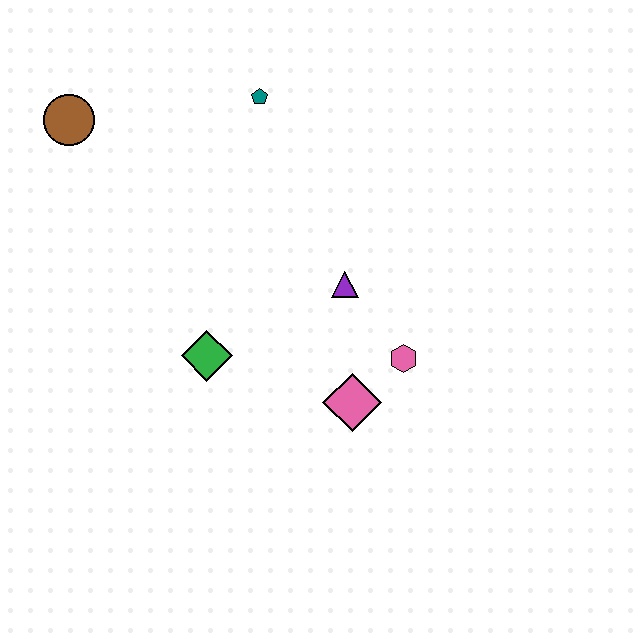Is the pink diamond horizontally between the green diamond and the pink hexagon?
Yes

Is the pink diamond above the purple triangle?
No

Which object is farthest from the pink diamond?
The brown circle is farthest from the pink diamond.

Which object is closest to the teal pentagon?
The brown circle is closest to the teal pentagon.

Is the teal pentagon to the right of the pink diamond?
No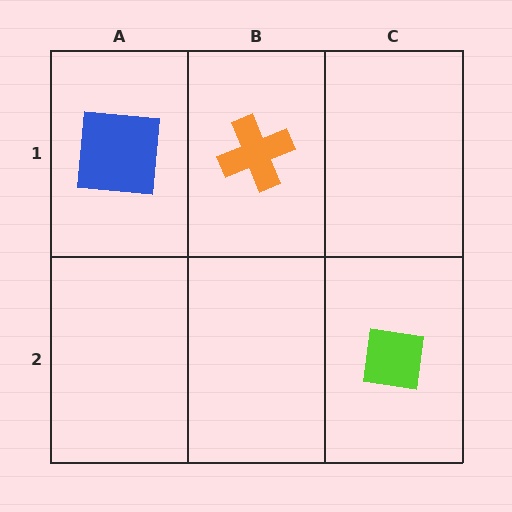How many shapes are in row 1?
2 shapes.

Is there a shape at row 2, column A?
No, that cell is empty.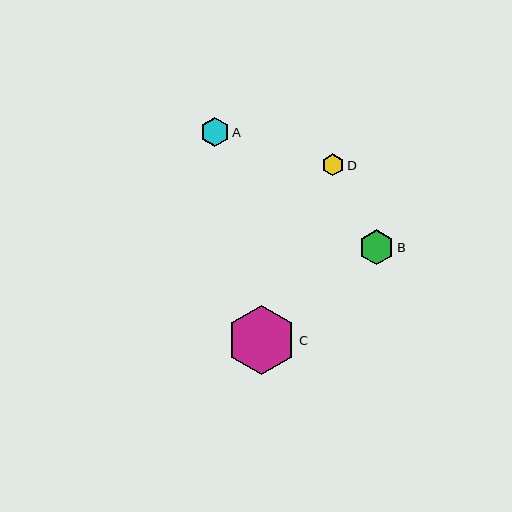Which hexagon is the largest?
Hexagon C is the largest with a size of approximately 69 pixels.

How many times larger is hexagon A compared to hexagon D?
Hexagon A is approximately 1.4 times the size of hexagon D.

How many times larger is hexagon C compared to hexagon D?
Hexagon C is approximately 3.2 times the size of hexagon D.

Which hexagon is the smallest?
Hexagon D is the smallest with a size of approximately 22 pixels.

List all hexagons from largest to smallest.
From largest to smallest: C, B, A, D.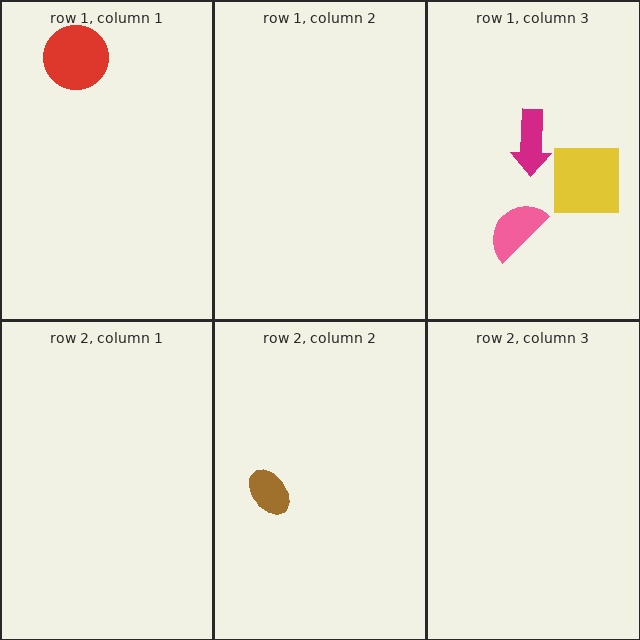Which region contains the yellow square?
The row 1, column 3 region.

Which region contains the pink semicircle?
The row 1, column 3 region.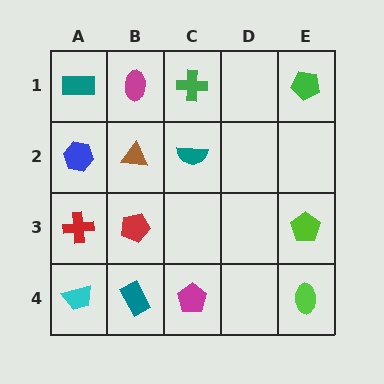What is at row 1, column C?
A green cross.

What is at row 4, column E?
A lime ellipse.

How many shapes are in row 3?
3 shapes.